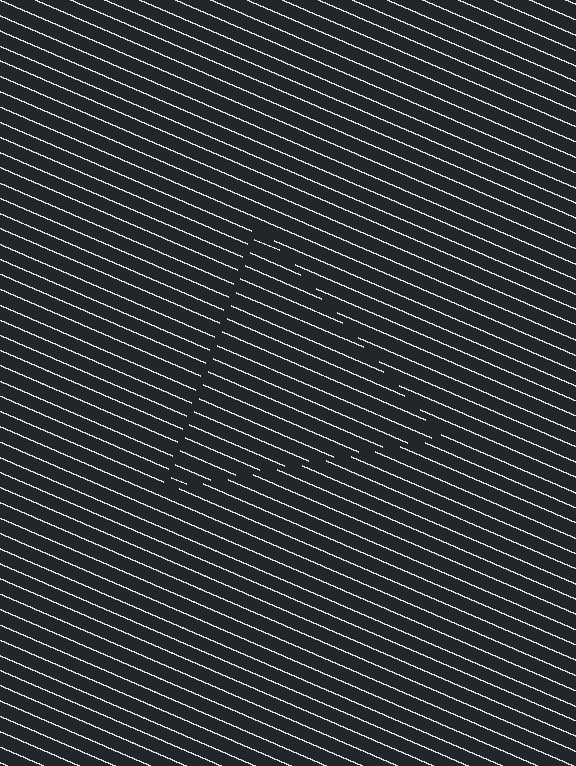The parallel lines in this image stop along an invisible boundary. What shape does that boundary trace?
An illusory triangle. The interior of the shape contains the same grating, shifted by half a period — the contour is defined by the phase discontinuity where line-ends from the inner and outer gratings abut.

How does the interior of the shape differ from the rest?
The interior of the shape contains the same grating, shifted by half a period — the contour is defined by the phase discontinuity where line-ends from the inner and outer gratings abut.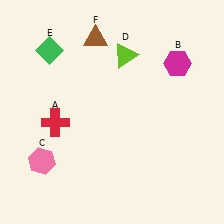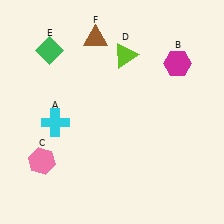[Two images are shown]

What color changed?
The cross (A) changed from red in Image 1 to cyan in Image 2.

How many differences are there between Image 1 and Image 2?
There is 1 difference between the two images.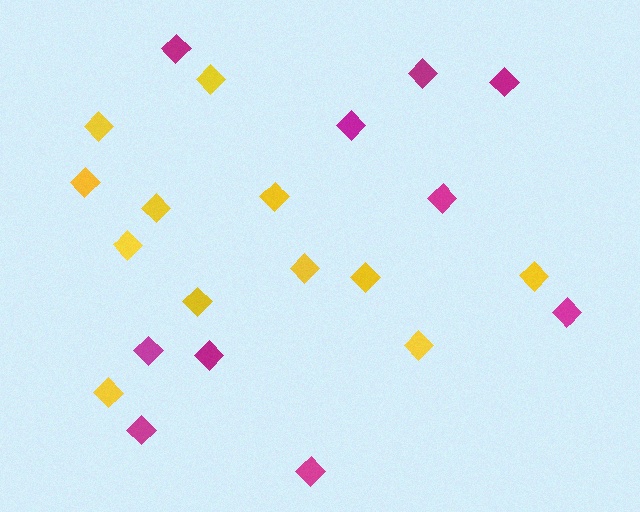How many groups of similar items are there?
There are 2 groups: one group of magenta diamonds (10) and one group of yellow diamonds (12).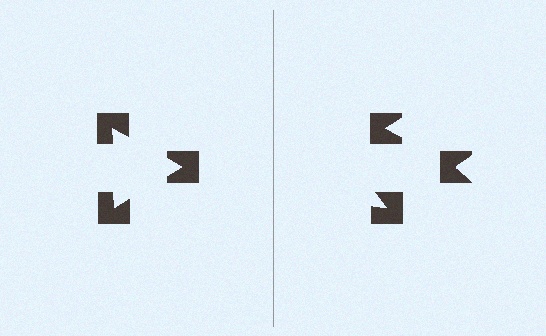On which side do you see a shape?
An illusory triangle appears on the left side. On the right side the wedge cuts are rotated, so no coherent shape forms.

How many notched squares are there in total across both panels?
6 — 3 on each side.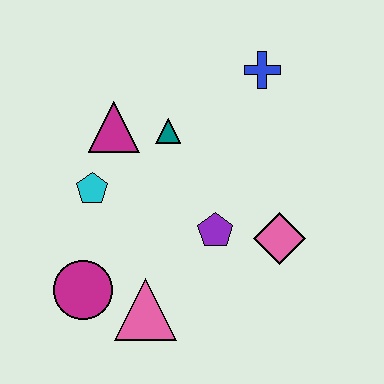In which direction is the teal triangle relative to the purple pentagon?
The teal triangle is above the purple pentagon.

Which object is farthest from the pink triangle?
The blue cross is farthest from the pink triangle.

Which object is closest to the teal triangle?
The magenta triangle is closest to the teal triangle.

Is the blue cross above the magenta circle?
Yes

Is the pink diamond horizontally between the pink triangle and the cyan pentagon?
No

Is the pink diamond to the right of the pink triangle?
Yes